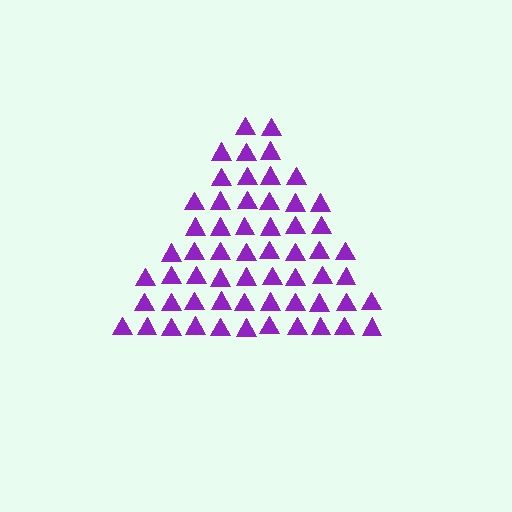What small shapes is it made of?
It is made of small triangles.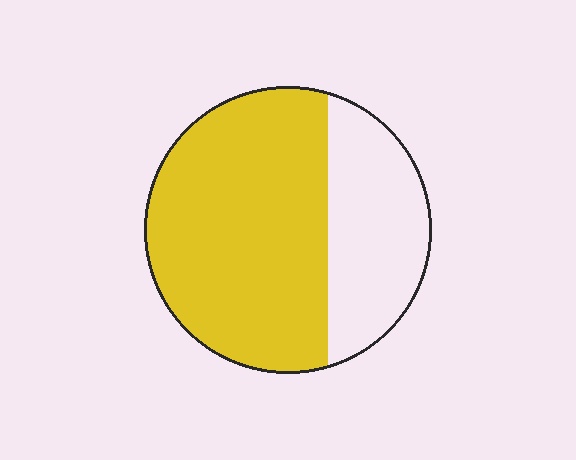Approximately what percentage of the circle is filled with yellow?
Approximately 65%.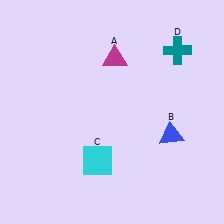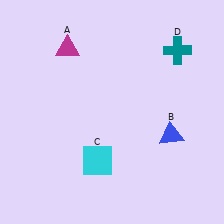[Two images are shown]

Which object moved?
The magenta triangle (A) moved left.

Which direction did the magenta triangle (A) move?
The magenta triangle (A) moved left.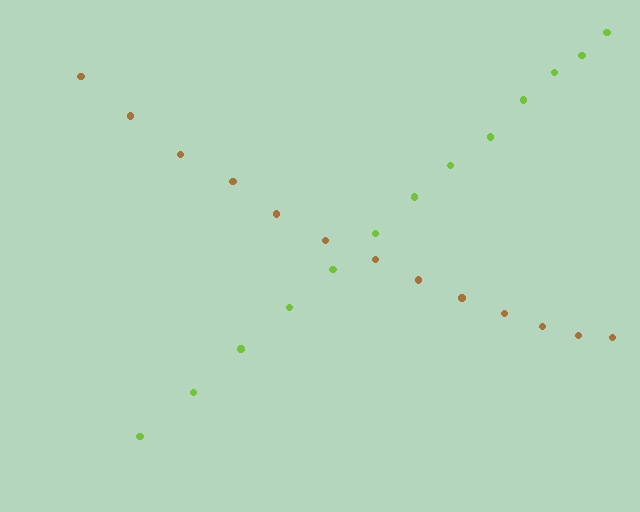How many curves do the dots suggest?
There are 2 distinct paths.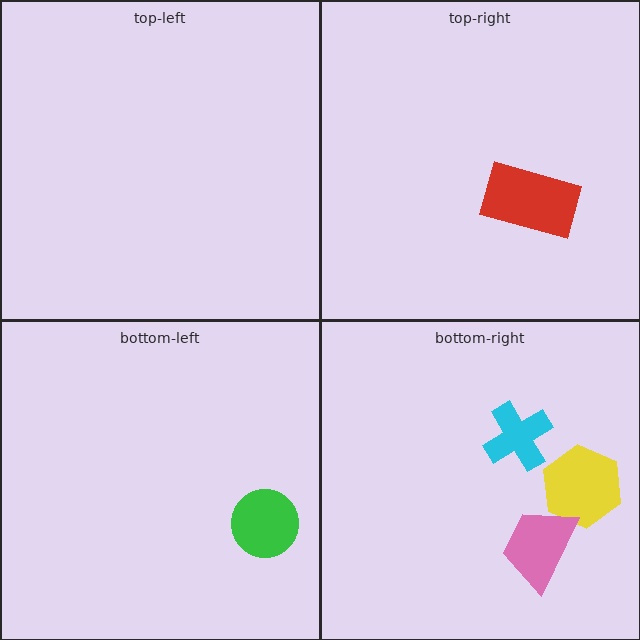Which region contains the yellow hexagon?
The bottom-right region.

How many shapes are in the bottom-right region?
3.